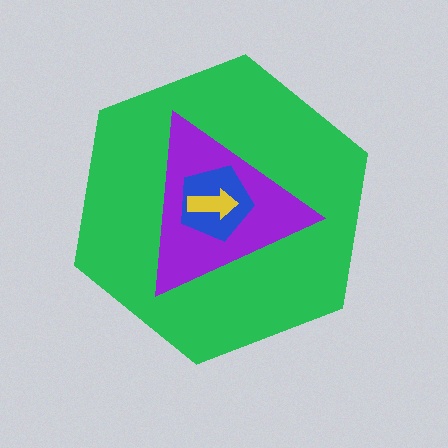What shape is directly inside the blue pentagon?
The yellow arrow.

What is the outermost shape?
The green hexagon.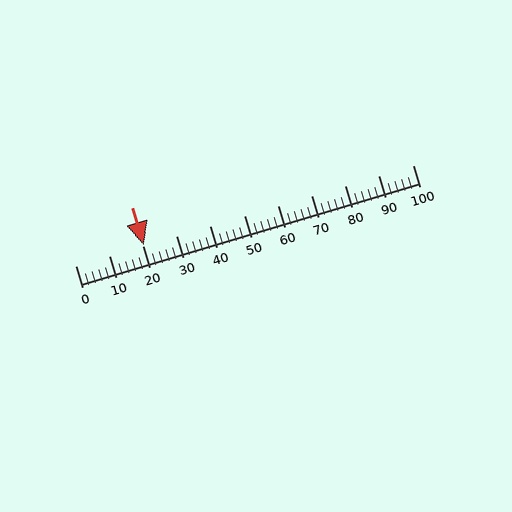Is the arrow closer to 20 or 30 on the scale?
The arrow is closer to 20.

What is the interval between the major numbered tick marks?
The major tick marks are spaced 10 units apart.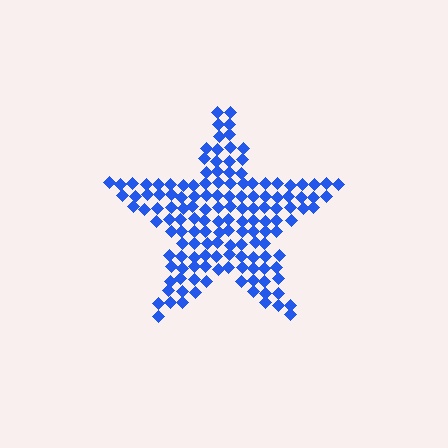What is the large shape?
The large shape is a star.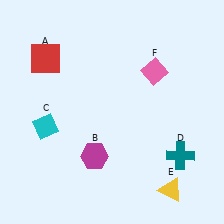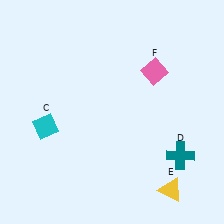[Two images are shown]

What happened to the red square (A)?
The red square (A) was removed in Image 2. It was in the top-left area of Image 1.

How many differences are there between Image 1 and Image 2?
There are 2 differences between the two images.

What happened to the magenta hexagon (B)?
The magenta hexagon (B) was removed in Image 2. It was in the bottom-left area of Image 1.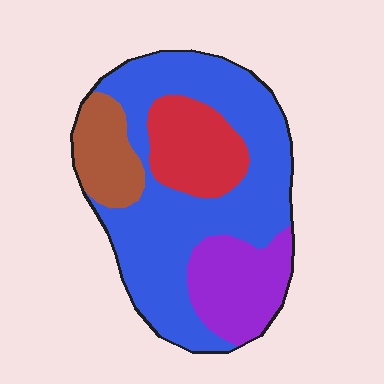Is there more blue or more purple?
Blue.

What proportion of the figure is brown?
Brown takes up less than a quarter of the figure.